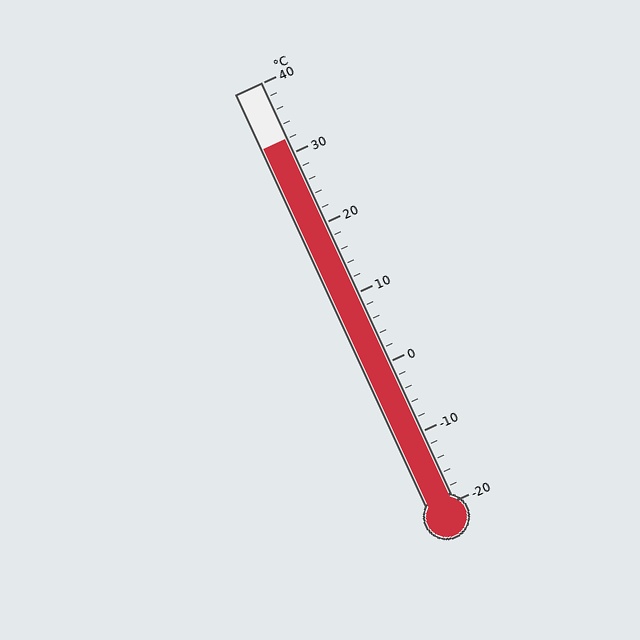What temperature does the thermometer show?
The thermometer shows approximately 32°C.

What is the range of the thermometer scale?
The thermometer scale ranges from -20°C to 40°C.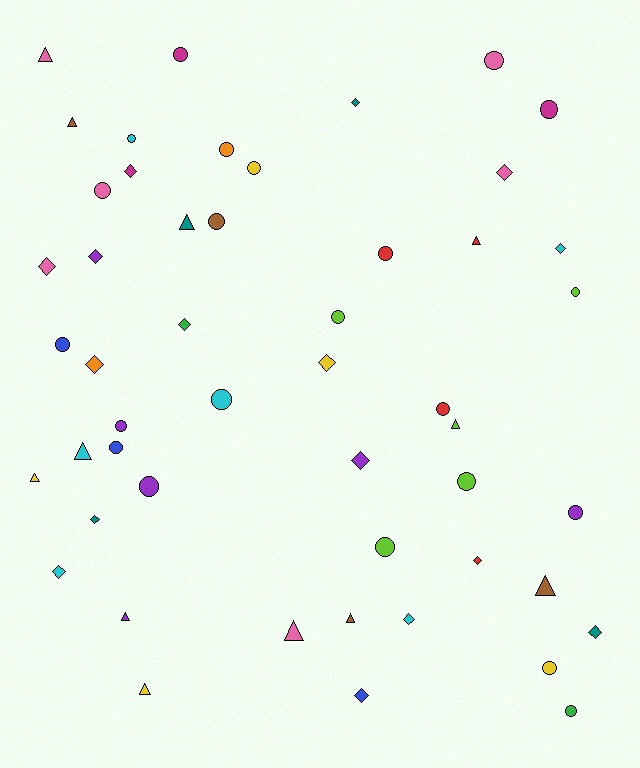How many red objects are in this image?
There are 4 red objects.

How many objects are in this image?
There are 50 objects.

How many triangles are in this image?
There are 12 triangles.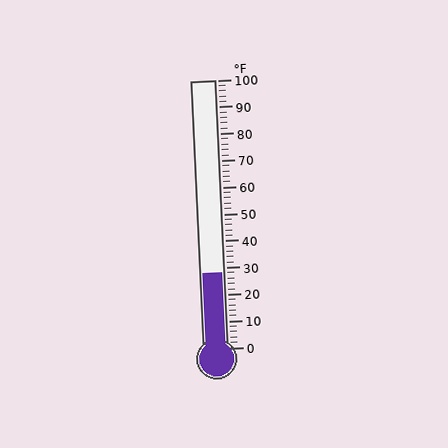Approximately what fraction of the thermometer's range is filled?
The thermometer is filled to approximately 30% of its range.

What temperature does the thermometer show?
The thermometer shows approximately 28°F.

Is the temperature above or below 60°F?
The temperature is below 60°F.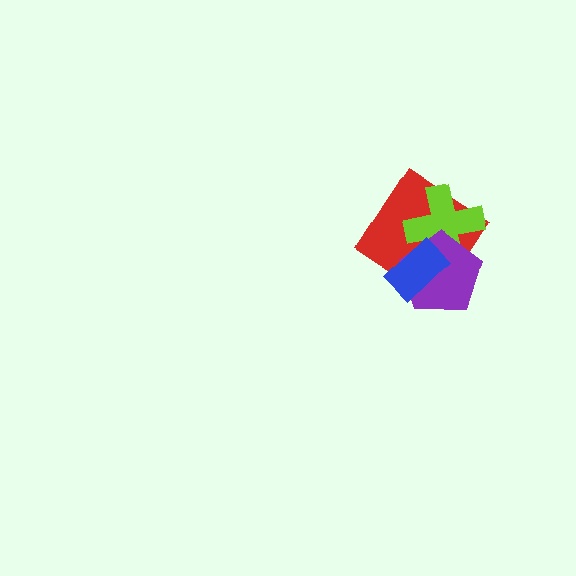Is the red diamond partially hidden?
Yes, it is partially covered by another shape.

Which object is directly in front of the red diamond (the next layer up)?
The lime cross is directly in front of the red diamond.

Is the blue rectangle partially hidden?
No, no other shape covers it.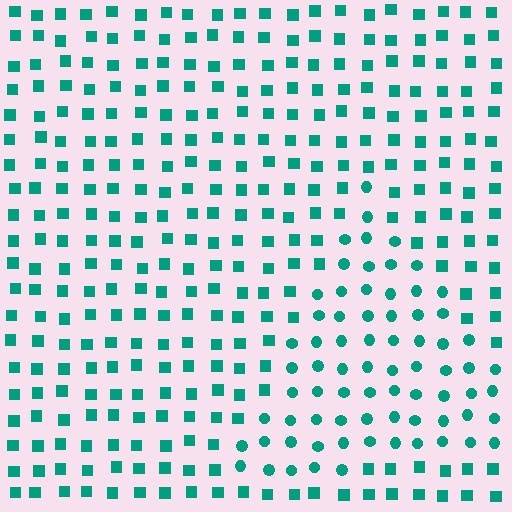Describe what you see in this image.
The image is filled with small teal elements arranged in a uniform grid. A triangle-shaped region contains circles, while the surrounding area contains squares. The boundary is defined purely by the change in element shape.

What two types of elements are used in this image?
The image uses circles inside the triangle region and squares outside it.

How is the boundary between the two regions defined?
The boundary is defined by a change in element shape: circles inside vs. squares outside. All elements share the same color and spacing.